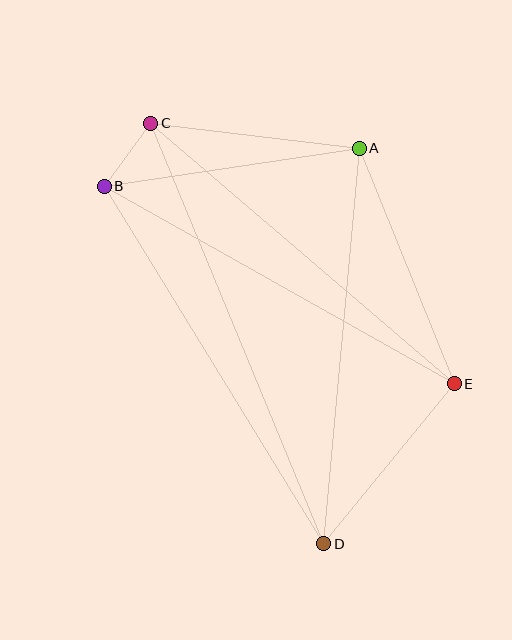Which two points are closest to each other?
Points B and C are closest to each other.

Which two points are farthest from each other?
Points C and D are farthest from each other.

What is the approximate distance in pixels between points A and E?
The distance between A and E is approximately 254 pixels.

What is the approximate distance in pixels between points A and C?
The distance between A and C is approximately 210 pixels.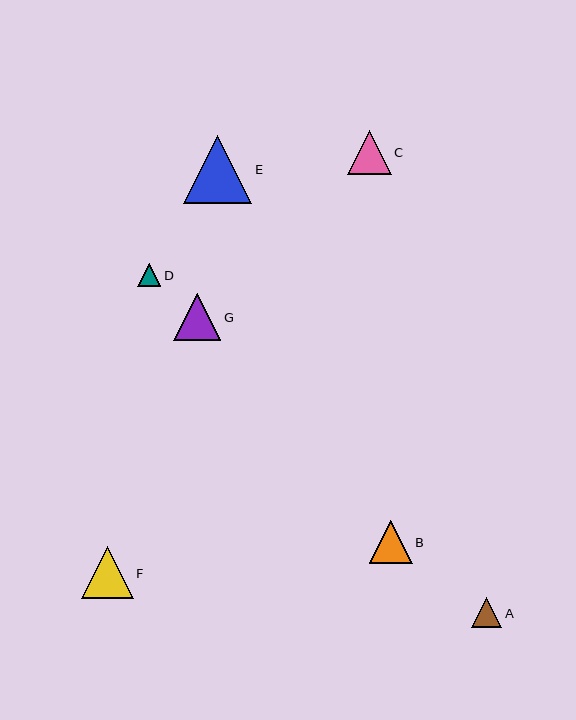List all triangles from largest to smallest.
From largest to smallest: E, F, G, C, B, A, D.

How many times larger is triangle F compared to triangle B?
Triangle F is approximately 1.2 times the size of triangle B.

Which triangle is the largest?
Triangle E is the largest with a size of approximately 68 pixels.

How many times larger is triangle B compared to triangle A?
Triangle B is approximately 1.4 times the size of triangle A.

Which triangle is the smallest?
Triangle D is the smallest with a size of approximately 23 pixels.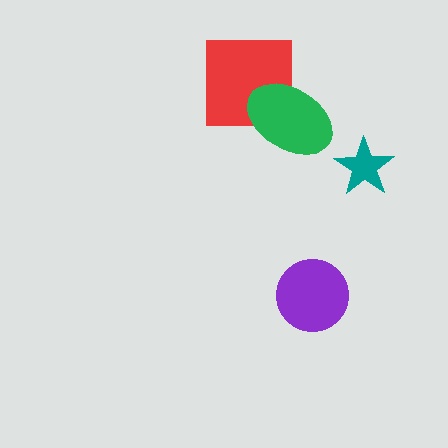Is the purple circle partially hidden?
No, no other shape covers it.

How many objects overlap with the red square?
1 object overlaps with the red square.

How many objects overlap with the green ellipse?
1 object overlaps with the green ellipse.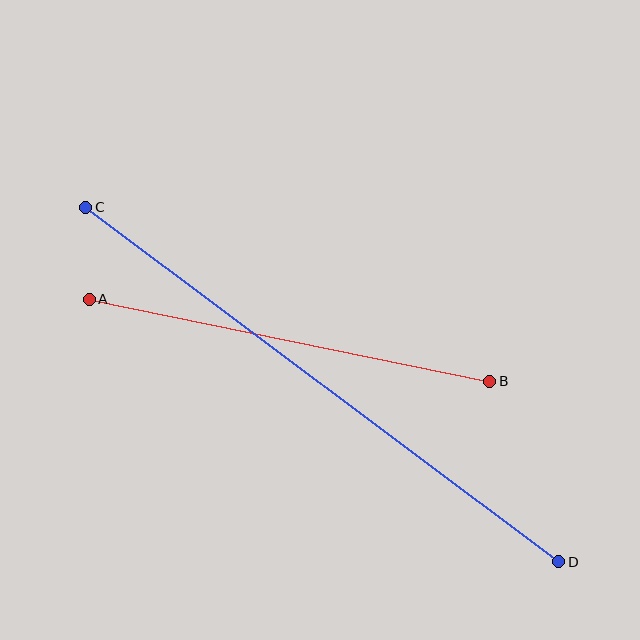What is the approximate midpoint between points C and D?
The midpoint is at approximately (322, 384) pixels.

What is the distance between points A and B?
The distance is approximately 409 pixels.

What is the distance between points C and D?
The distance is approximately 591 pixels.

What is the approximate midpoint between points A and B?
The midpoint is at approximately (290, 340) pixels.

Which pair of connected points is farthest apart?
Points C and D are farthest apart.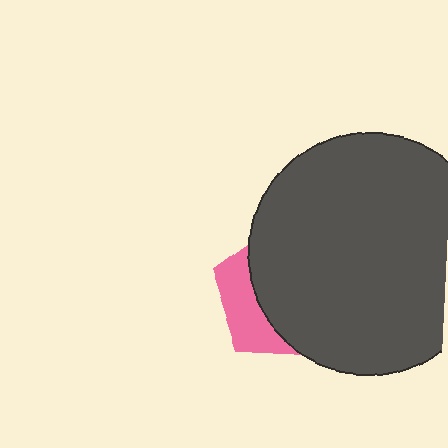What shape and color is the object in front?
The object in front is a dark gray circle.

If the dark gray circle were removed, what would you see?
You would see the complete pink pentagon.